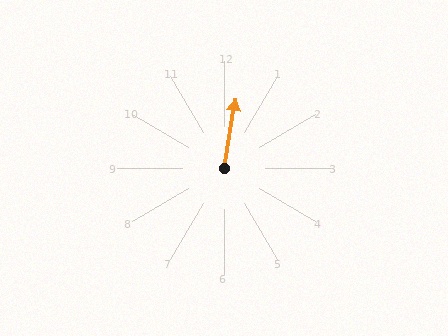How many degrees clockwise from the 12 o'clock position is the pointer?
Approximately 9 degrees.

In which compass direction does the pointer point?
North.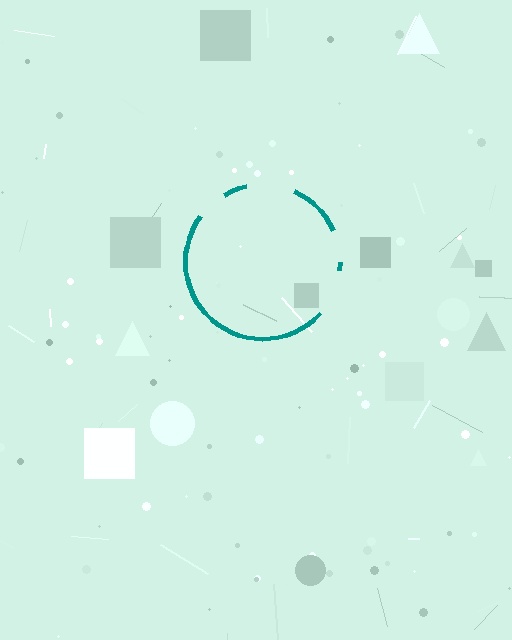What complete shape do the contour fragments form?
The contour fragments form a circle.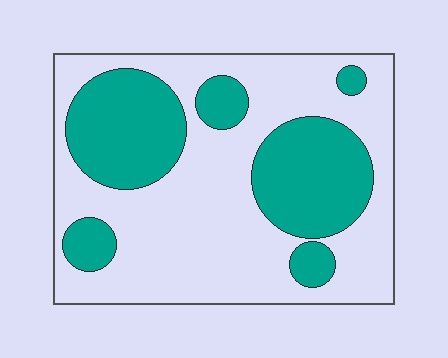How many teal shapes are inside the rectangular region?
6.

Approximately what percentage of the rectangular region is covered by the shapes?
Approximately 35%.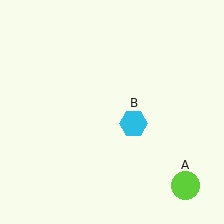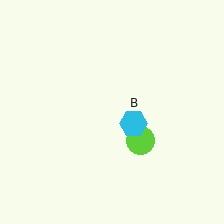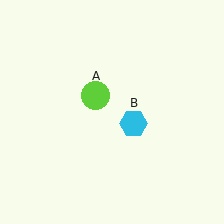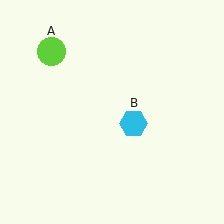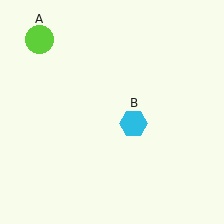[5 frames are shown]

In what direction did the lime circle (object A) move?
The lime circle (object A) moved up and to the left.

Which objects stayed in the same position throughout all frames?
Cyan hexagon (object B) remained stationary.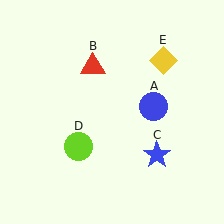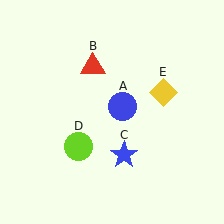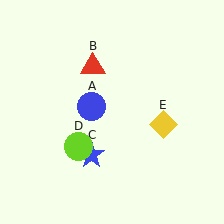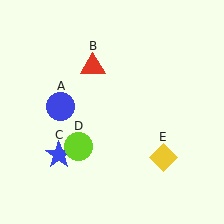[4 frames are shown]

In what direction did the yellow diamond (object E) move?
The yellow diamond (object E) moved down.